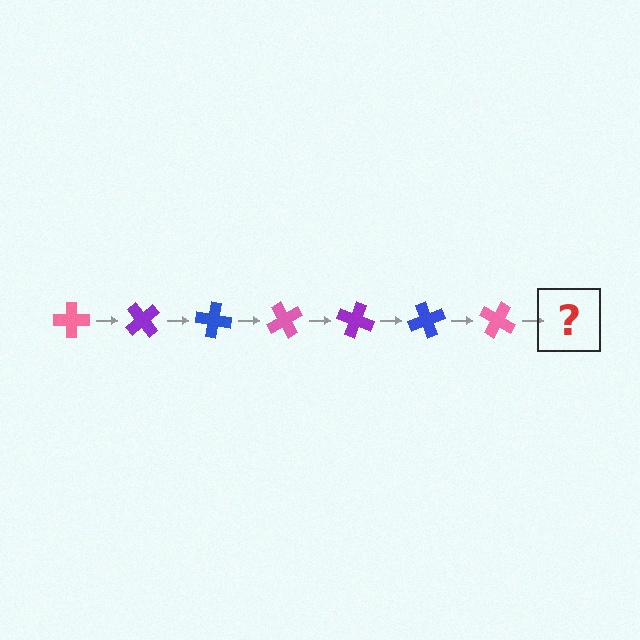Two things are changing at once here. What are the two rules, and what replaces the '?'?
The two rules are that it rotates 50 degrees each step and the color cycles through pink, purple, and blue. The '?' should be a purple cross, rotated 350 degrees from the start.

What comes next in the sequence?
The next element should be a purple cross, rotated 350 degrees from the start.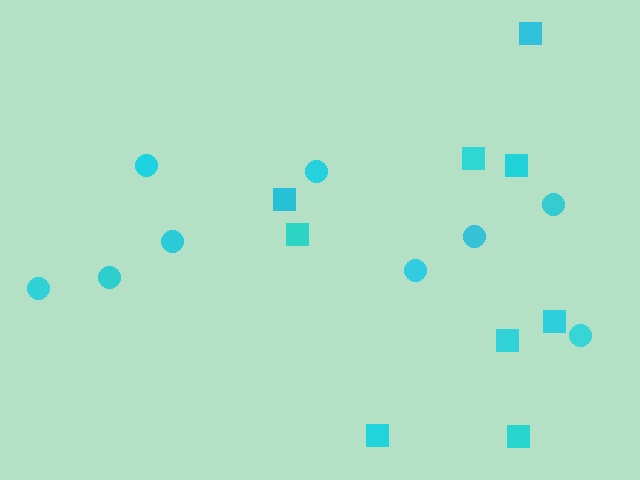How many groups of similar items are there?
There are 2 groups: one group of squares (9) and one group of circles (9).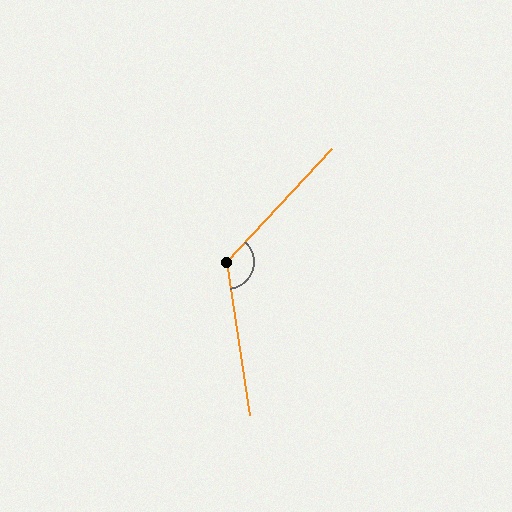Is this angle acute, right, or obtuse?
It is obtuse.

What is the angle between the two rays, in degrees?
Approximately 129 degrees.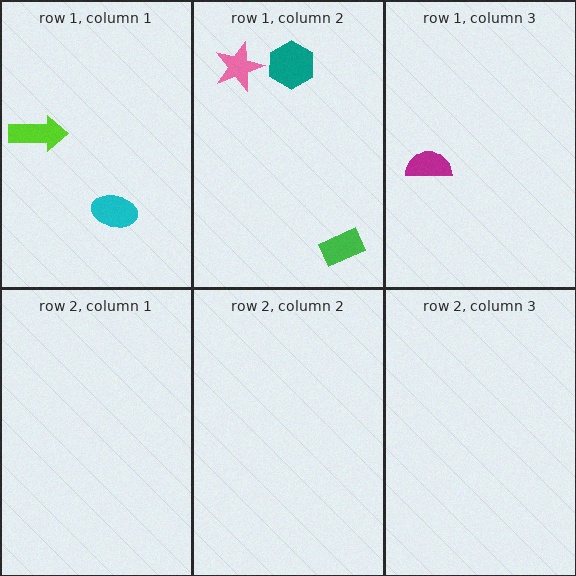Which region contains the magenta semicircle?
The row 1, column 3 region.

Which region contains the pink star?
The row 1, column 2 region.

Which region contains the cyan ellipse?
The row 1, column 1 region.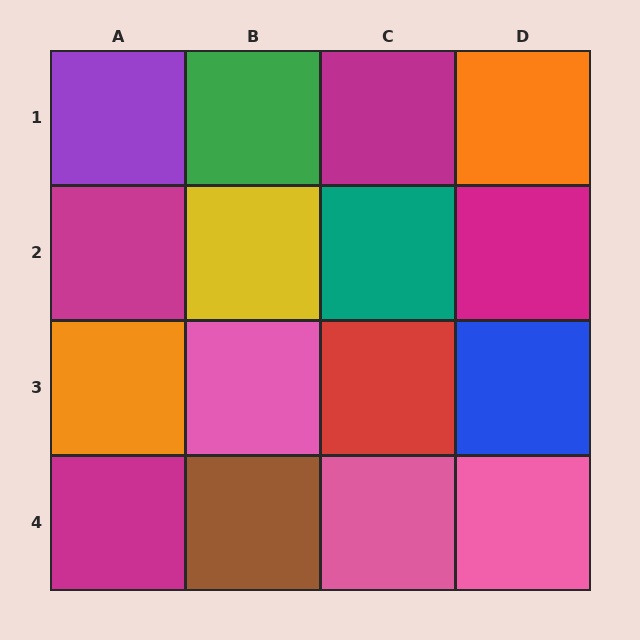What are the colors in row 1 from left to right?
Purple, green, magenta, orange.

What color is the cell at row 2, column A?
Magenta.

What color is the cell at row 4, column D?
Pink.